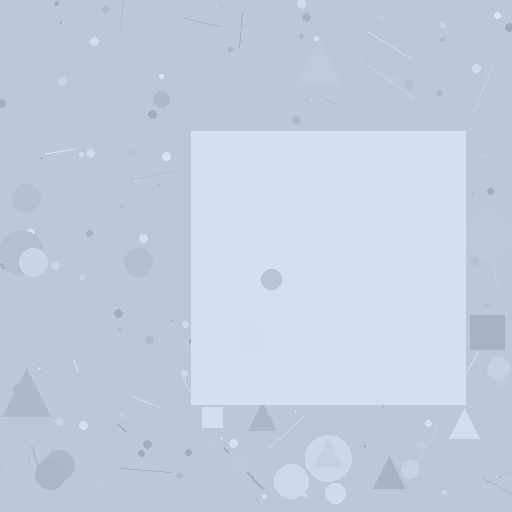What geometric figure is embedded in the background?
A square is embedded in the background.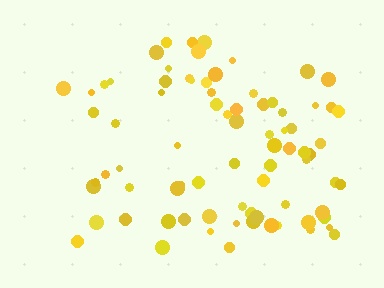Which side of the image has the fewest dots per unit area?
The left.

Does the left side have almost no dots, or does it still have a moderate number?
Still a moderate number, just noticeably fewer than the right.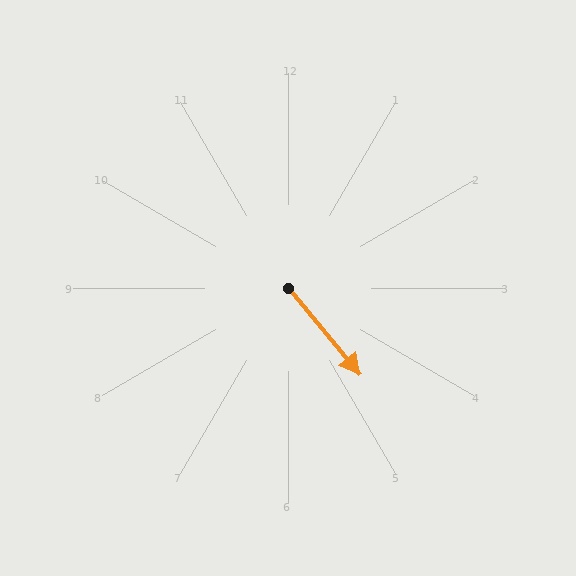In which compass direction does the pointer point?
Southeast.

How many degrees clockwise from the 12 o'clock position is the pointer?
Approximately 140 degrees.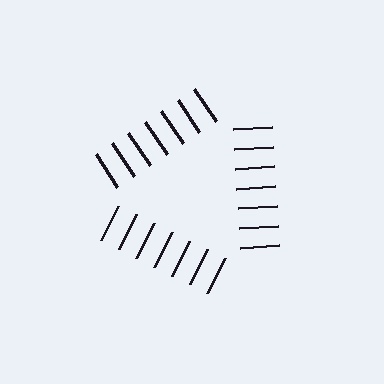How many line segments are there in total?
21 — 7 along each of the 3 edges.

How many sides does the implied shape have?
3 sides — the line-ends trace a triangle.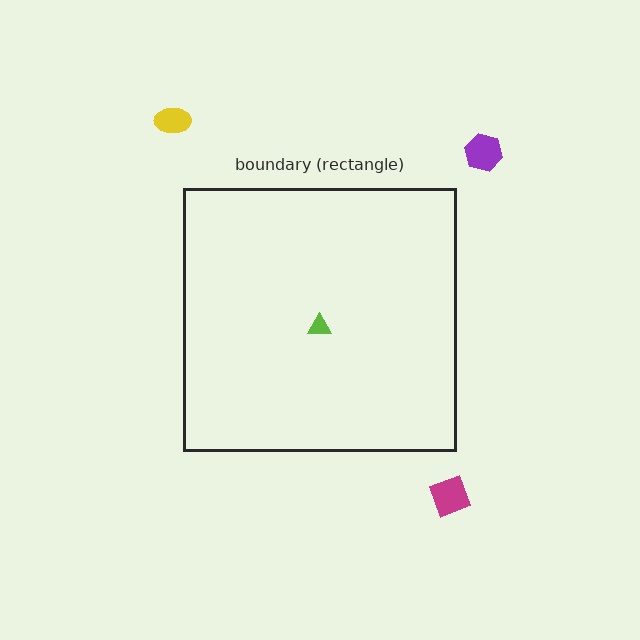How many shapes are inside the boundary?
1 inside, 3 outside.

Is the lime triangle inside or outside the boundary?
Inside.